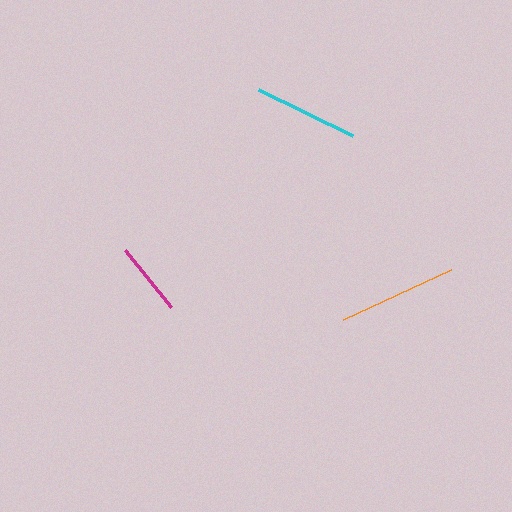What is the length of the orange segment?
The orange segment is approximately 119 pixels long.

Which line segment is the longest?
The orange line is the longest at approximately 119 pixels.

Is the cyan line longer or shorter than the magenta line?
The cyan line is longer than the magenta line.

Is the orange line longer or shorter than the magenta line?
The orange line is longer than the magenta line.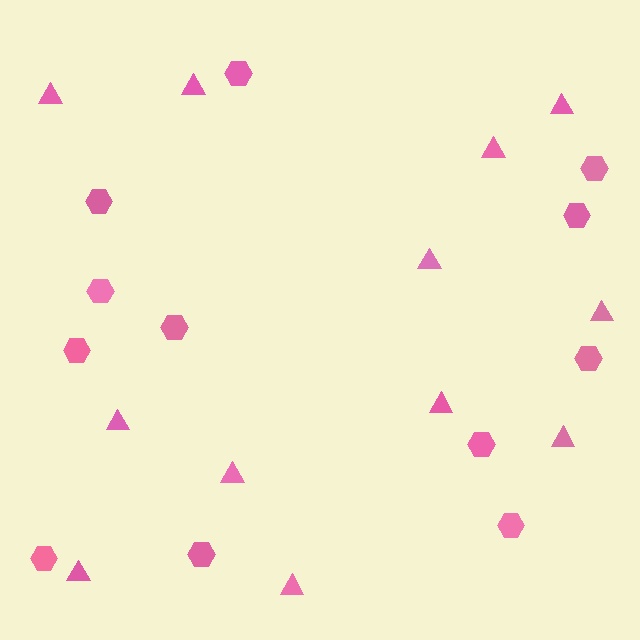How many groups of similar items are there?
There are 2 groups: one group of triangles (12) and one group of hexagons (12).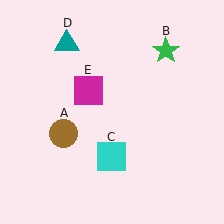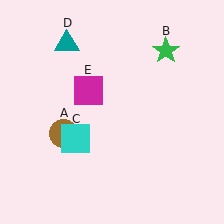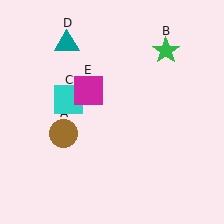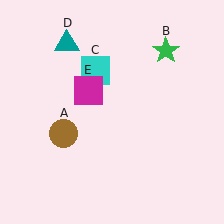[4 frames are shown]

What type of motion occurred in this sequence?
The cyan square (object C) rotated clockwise around the center of the scene.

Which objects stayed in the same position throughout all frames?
Brown circle (object A) and green star (object B) and teal triangle (object D) and magenta square (object E) remained stationary.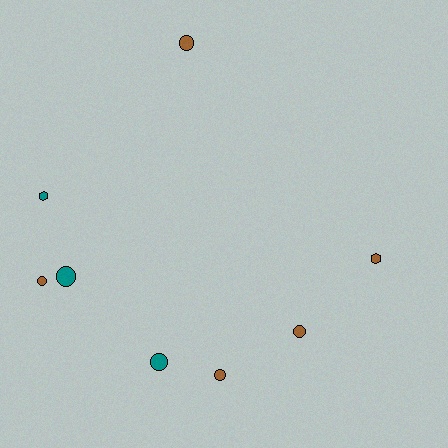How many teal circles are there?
There are 2 teal circles.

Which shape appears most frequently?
Circle, with 6 objects.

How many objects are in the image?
There are 8 objects.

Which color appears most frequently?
Brown, with 5 objects.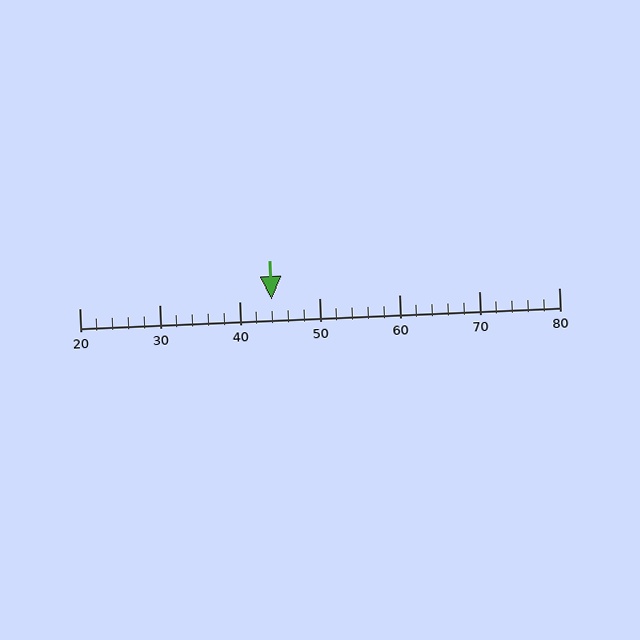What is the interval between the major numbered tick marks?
The major tick marks are spaced 10 units apart.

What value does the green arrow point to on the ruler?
The green arrow points to approximately 44.